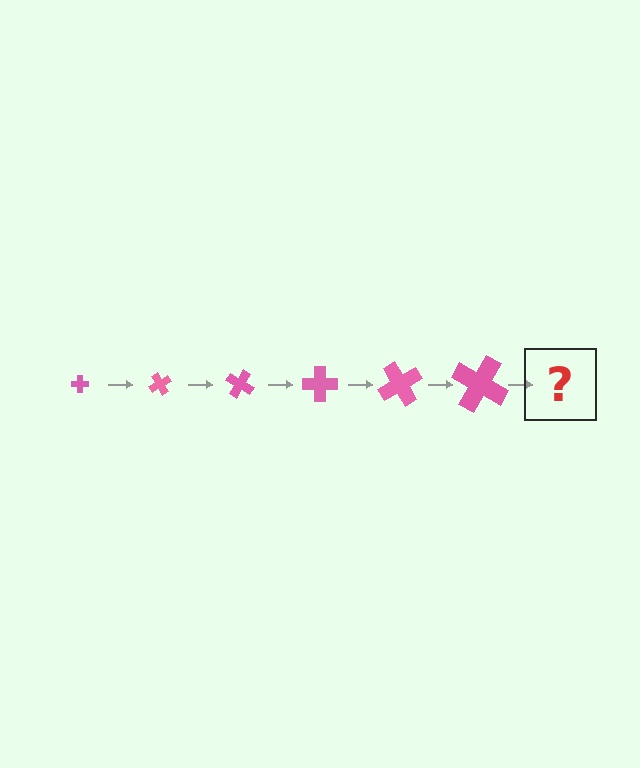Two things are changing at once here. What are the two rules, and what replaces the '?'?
The two rules are that the cross grows larger each step and it rotates 60 degrees each step. The '?' should be a cross, larger than the previous one and rotated 360 degrees from the start.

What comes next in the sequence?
The next element should be a cross, larger than the previous one and rotated 360 degrees from the start.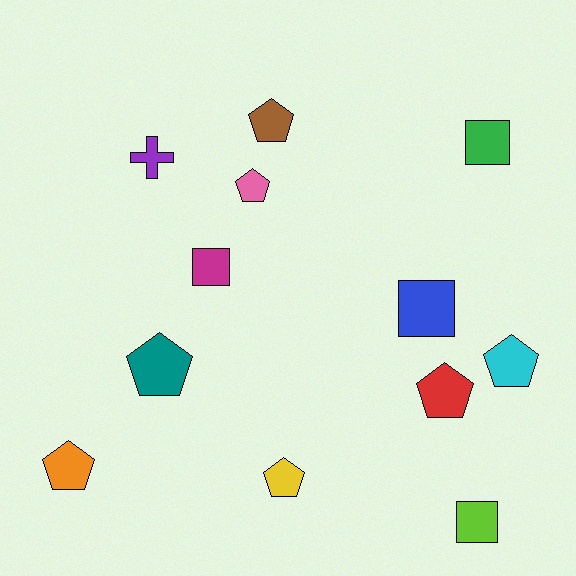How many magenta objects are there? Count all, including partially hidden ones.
There is 1 magenta object.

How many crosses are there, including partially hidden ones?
There is 1 cross.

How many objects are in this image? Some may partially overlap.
There are 12 objects.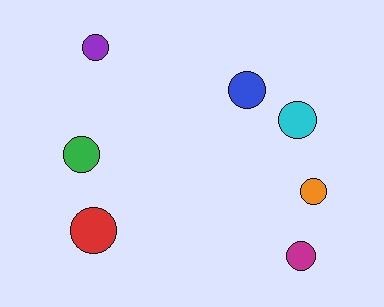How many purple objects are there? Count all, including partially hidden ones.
There is 1 purple object.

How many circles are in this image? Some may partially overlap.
There are 7 circles.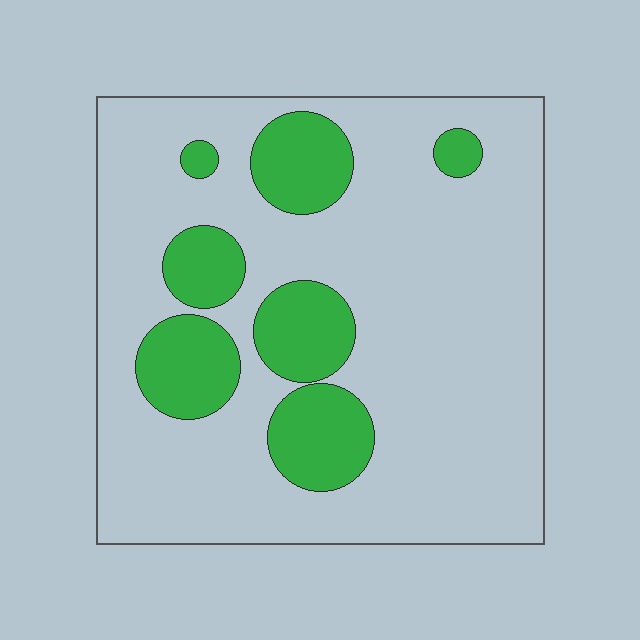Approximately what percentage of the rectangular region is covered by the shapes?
Approximately 20%.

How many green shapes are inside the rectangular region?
7.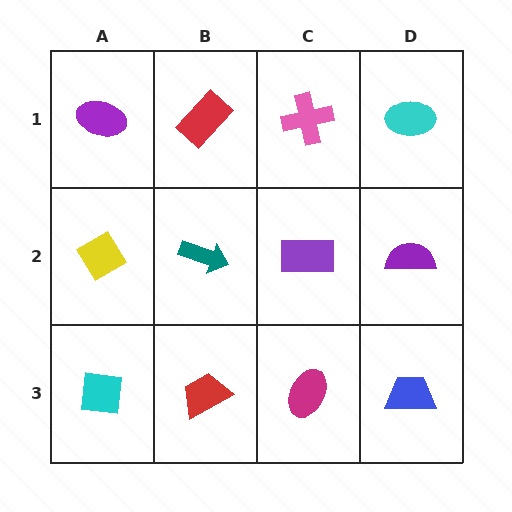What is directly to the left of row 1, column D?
A pink cross.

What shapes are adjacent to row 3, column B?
A teal arrow (row 2, column B), a cyan square (row 3, column A), a magenta ellipse (row 3, column C).